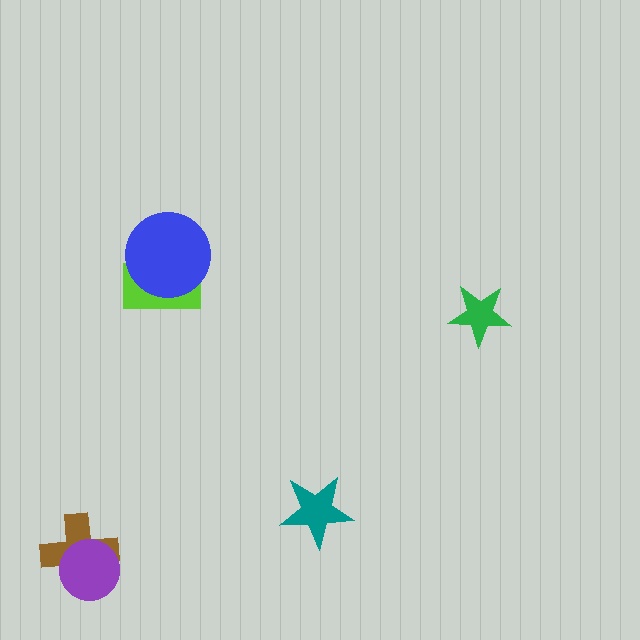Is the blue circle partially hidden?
No, no other shape covers it.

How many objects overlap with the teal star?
0 objects overlap with the teal star.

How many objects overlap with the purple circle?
1 object overlaps with the purple circle.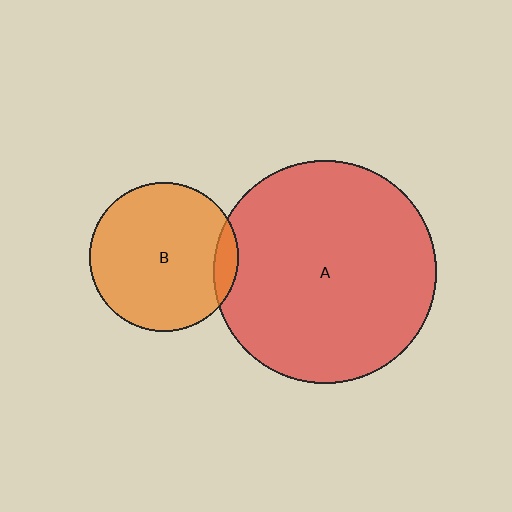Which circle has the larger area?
Circle A (red).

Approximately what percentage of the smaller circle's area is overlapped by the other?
Approximately 10%.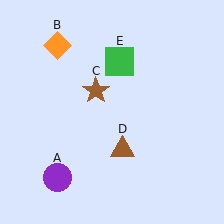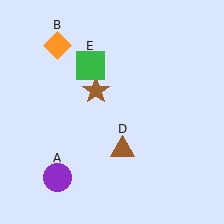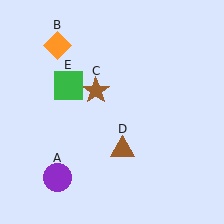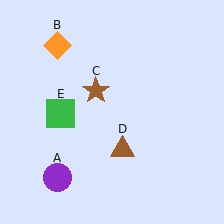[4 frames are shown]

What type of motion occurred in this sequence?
The green square (object E) rotated counterclockwise around the center of the scene.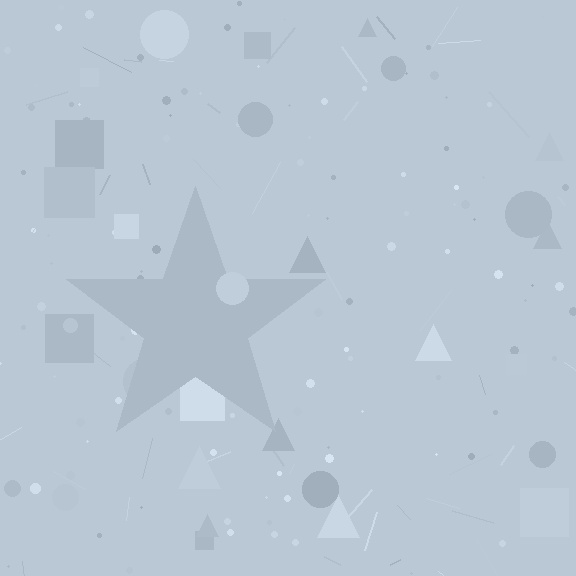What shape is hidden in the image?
A star is hidden in the image.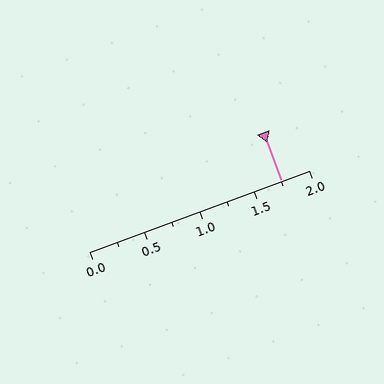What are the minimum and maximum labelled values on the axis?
The axis runs from 0.0 to 2.0.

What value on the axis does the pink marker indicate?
The marker indicates approximately 1.75.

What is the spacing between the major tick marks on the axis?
The major ticks are spaced 0.5 apart.